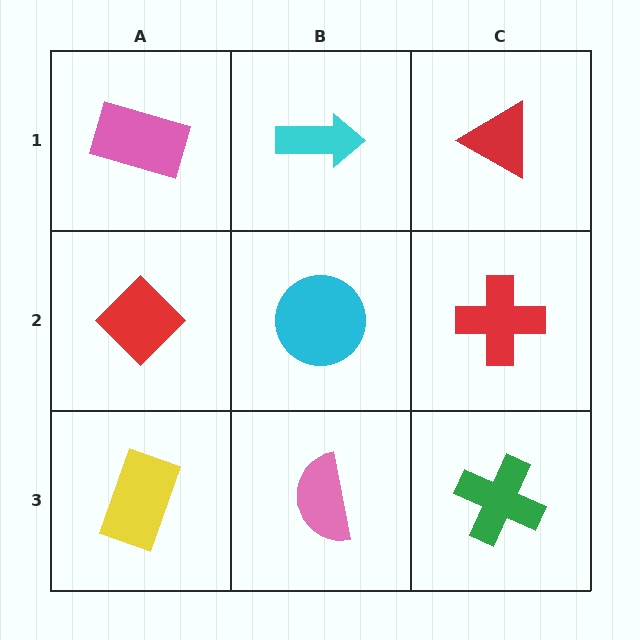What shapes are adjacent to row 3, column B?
A cyan circle (row 2, column B), a yellow rectangle (row 3, column A), a green cross (row 3, column C).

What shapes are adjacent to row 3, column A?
A red diamond (row 2, column A), a pink semicircle (row 3, column B).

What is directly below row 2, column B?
A pink semicircle.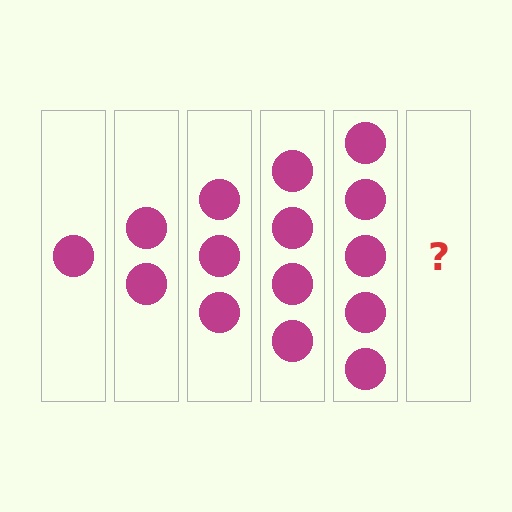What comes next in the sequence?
The next element should be 6 circles.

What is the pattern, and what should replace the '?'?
The pattern is that each step adds one more circle. The '?' should be 6 circles.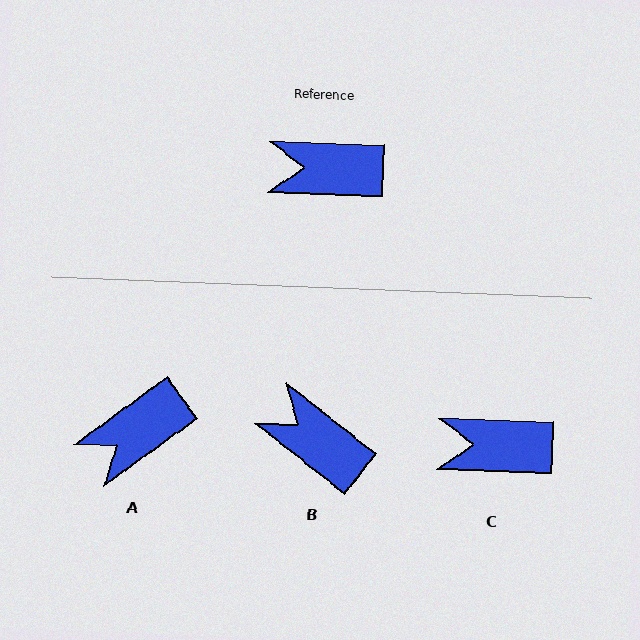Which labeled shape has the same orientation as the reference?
C.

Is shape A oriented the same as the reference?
No, it is off by about 38 degrees.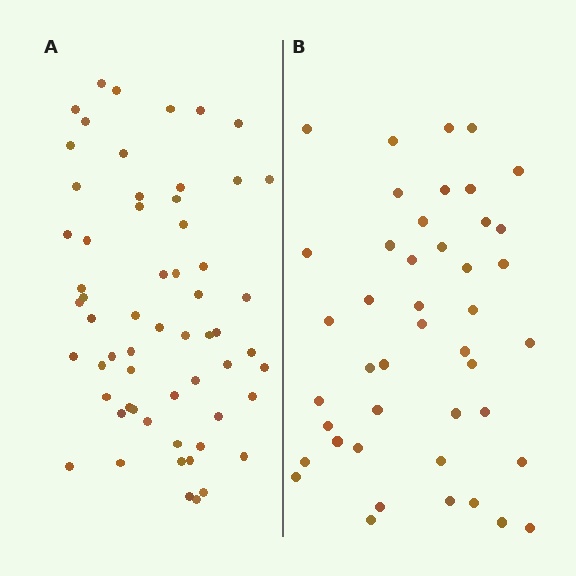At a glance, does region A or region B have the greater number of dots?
Region A (the left region) has more dots.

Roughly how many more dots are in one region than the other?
Region A has approximately 15 more dots than region B.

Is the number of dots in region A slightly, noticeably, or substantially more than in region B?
Region A has noticeably more, but not dramatically so. The ratio is roughly 1.4 to 1.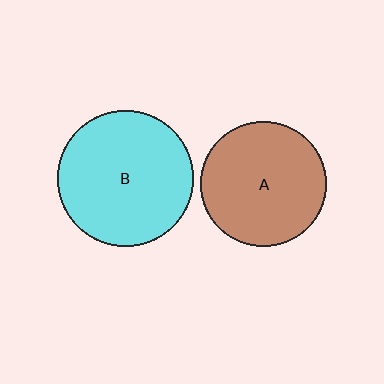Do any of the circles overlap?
No, none of the circles overlap.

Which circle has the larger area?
Circle B (cyan).